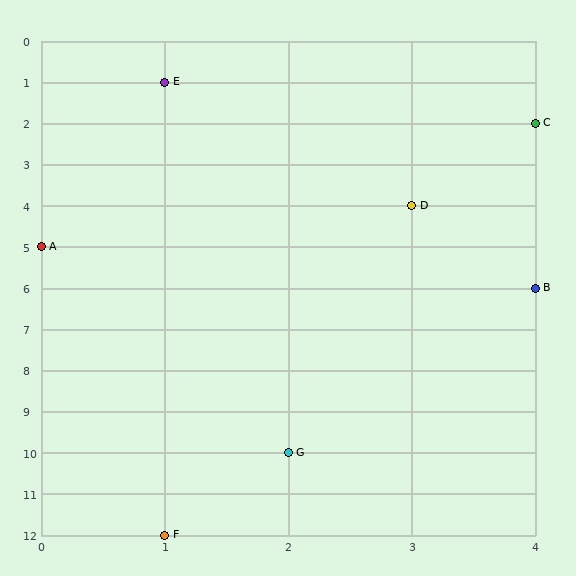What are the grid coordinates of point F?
Point F is at grid coordinates (1, 12).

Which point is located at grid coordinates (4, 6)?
Point B is at (4, 6).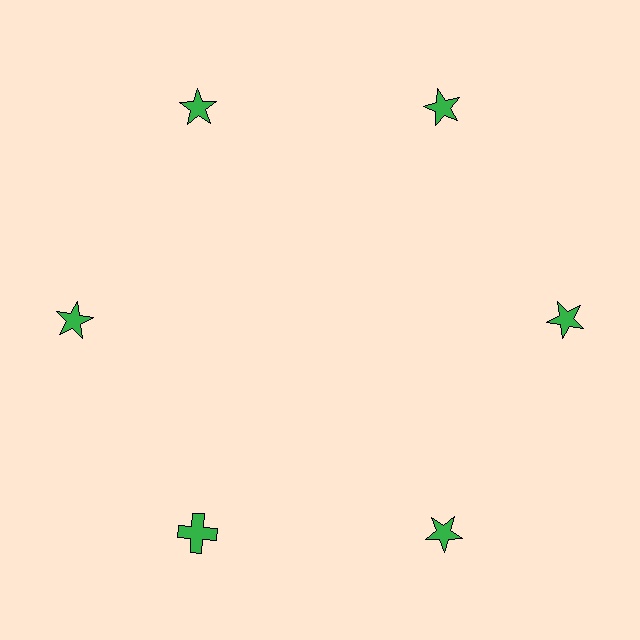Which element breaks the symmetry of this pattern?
The green cross at roughly the 7 o'clock position breaks the symmetry. All other shapes are green stars.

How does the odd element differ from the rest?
It has a different shape: cross instead of star.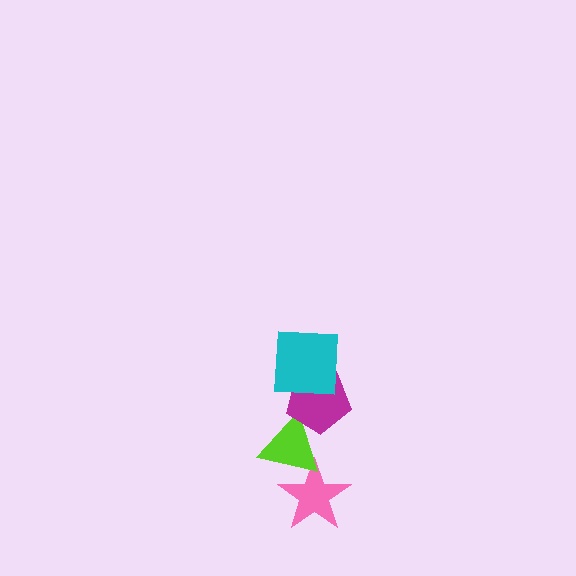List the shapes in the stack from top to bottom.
From top to bottom: the cyan square, the magenta pentagon, the lime triangle, the pink star.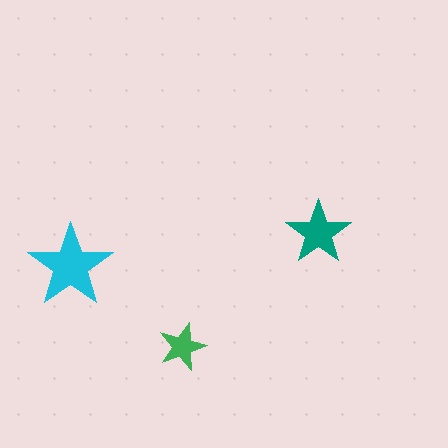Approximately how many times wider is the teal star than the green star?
About 1.5 times wider.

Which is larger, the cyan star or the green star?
The cyan one.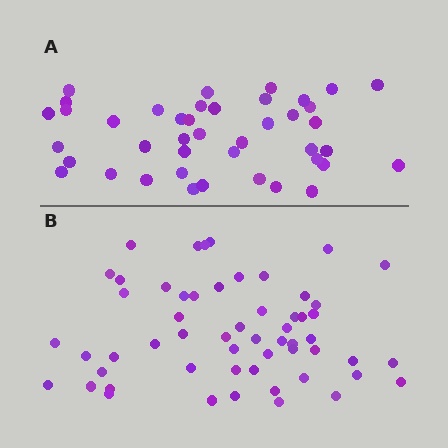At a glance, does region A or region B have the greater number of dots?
Region B (the bottom region) has more dots.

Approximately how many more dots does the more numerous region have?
Region B has approximately 15 more dots than region A.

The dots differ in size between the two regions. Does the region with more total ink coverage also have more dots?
No. Region A has more total ink coverage because its dots are larger, but region B actually contains more individual dots. Total area can be misleading — the number of items is what matters here.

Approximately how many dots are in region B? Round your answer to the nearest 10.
About 60 dots. (The exact count is 56, which rounds to 60.)